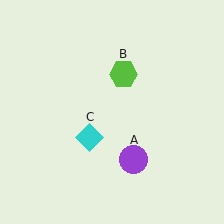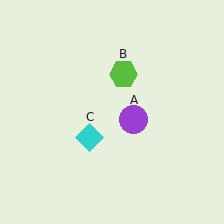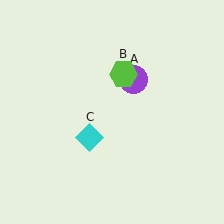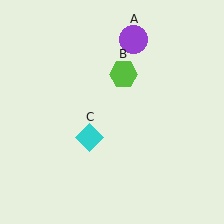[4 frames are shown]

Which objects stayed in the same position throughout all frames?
Lime hexagon (object B) and cyan diamond (object C) remained stationary.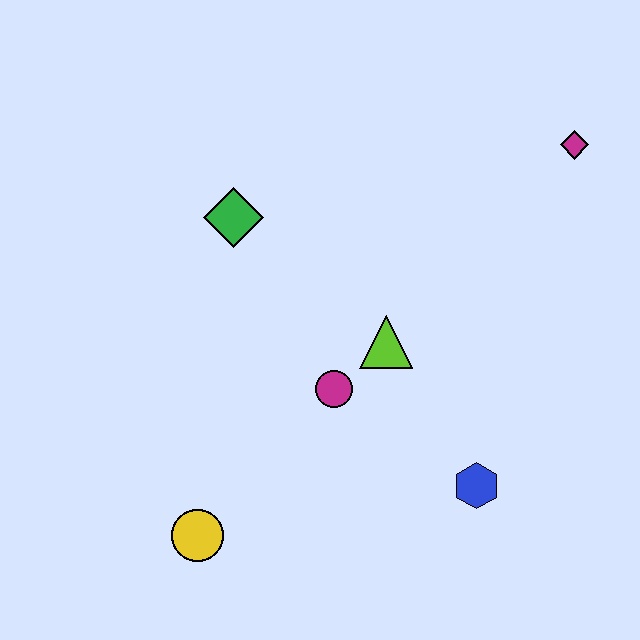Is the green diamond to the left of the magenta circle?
Yes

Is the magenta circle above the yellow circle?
Yes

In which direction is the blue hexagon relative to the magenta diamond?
The blue hexagon is below the magenta diamond.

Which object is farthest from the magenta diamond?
The yellow circle is farthest from the magenta diamond.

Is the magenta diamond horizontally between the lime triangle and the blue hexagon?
No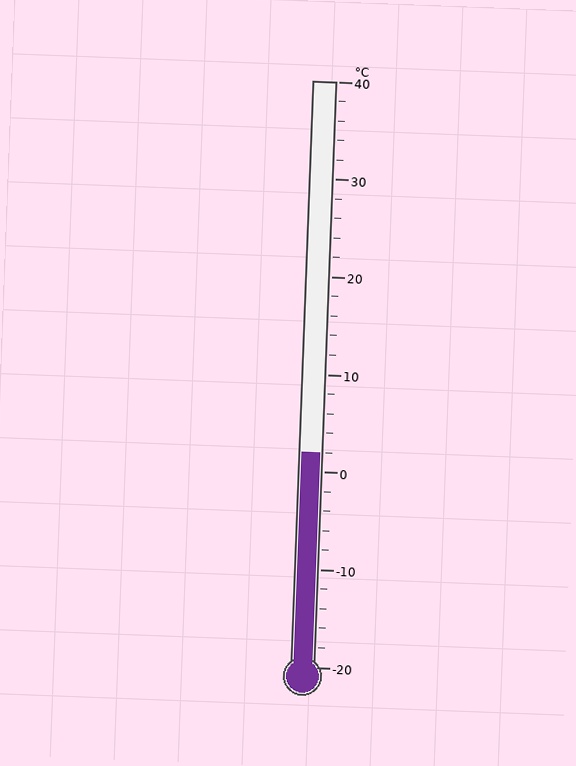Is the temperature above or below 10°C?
The temperature is below 10°C.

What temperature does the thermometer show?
The thermometer shows approximately 2°C.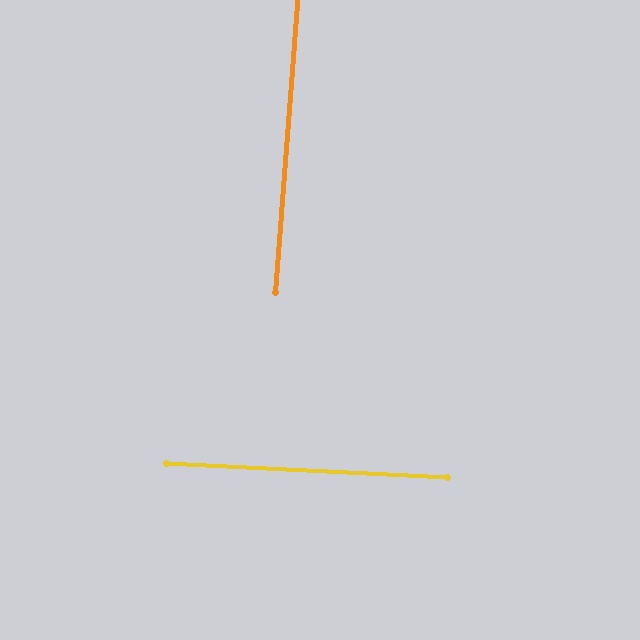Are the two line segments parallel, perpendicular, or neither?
Perpendicular — they meet at approximately 89°.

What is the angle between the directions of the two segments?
Approximately 89 degrees.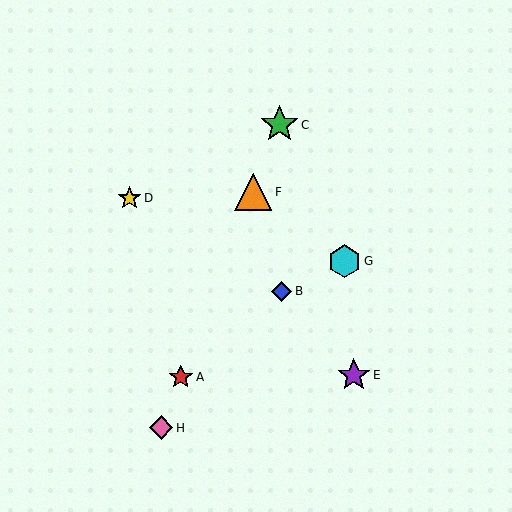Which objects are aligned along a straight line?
Objects A, C, F, H are aligned along a straight line.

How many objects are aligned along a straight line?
4 objects (A, C, F, H) are aligned along a straight line.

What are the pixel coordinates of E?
Object E is at (354, 375).